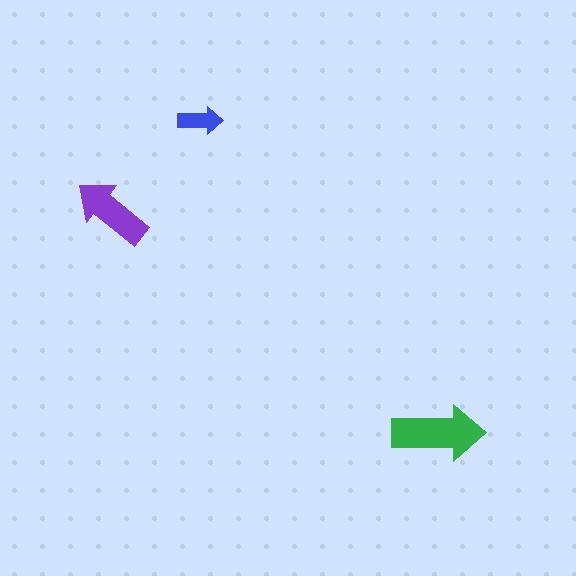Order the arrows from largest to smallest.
the green one, the purple one, the blue one.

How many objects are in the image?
There are 3 objects in the image.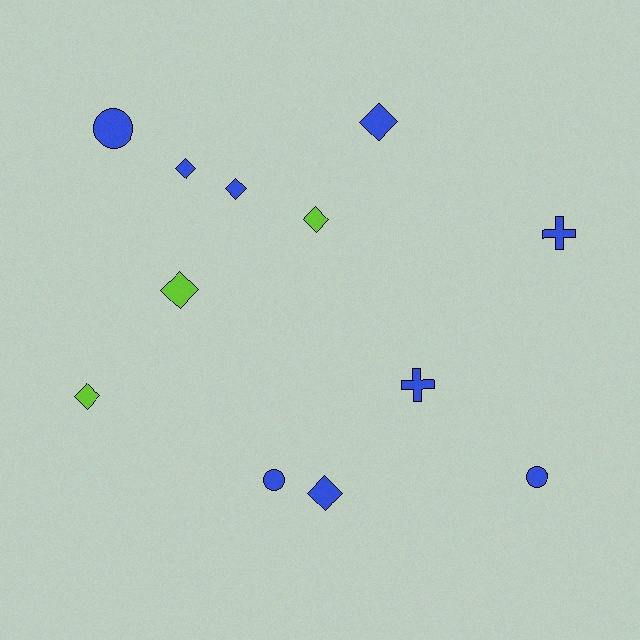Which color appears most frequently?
Blue, with 9 objects.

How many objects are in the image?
There are 12 objects.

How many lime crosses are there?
There are no lime crosses.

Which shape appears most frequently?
Diamond, with 7 objects.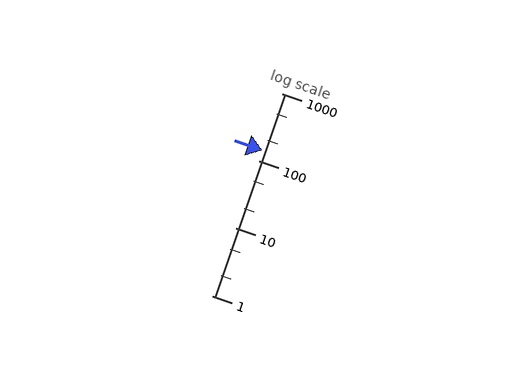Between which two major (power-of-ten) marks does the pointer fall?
The pointer is between 100 and 1000.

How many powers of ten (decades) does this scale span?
The scale spans 3 decades, from 1 to 1000.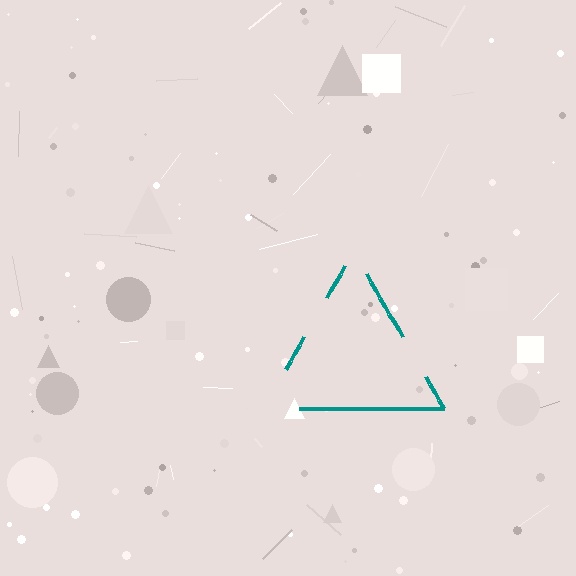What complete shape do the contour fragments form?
The contour fragments form a triangle.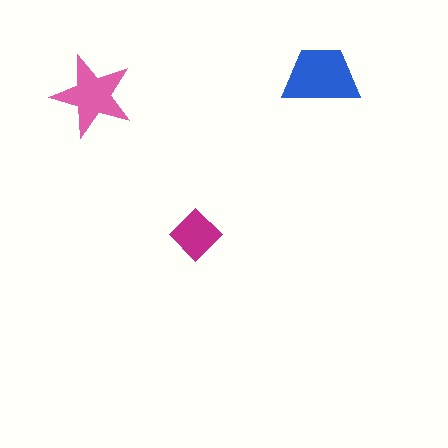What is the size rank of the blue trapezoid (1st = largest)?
1st.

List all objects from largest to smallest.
The blue trapezoid, the pink star, the magenta diamond.